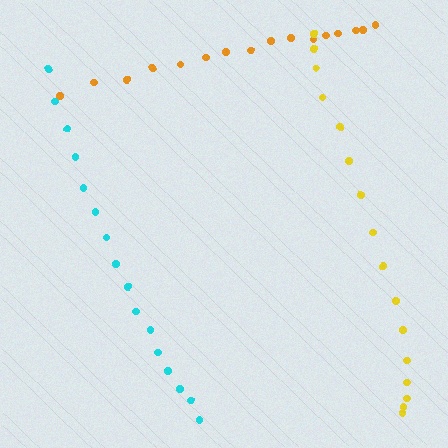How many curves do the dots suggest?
There are 3 distinct paths.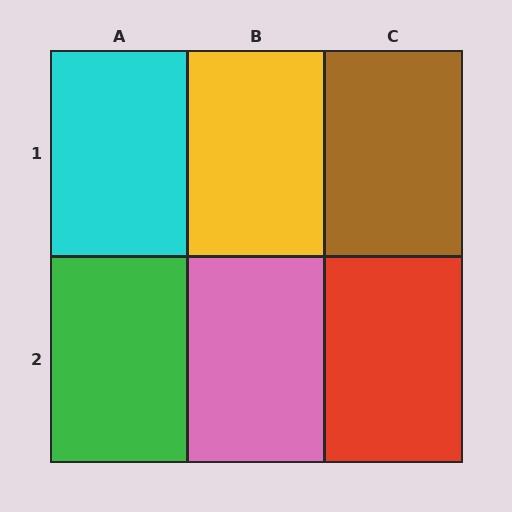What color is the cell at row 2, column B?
Pink.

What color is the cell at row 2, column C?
Red.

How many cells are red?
1 cell is red.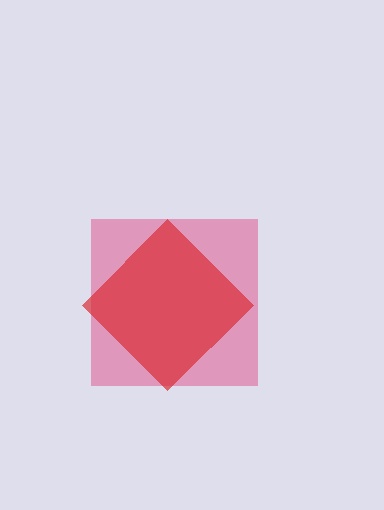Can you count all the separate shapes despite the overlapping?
Yes, there are 2 separate shapes.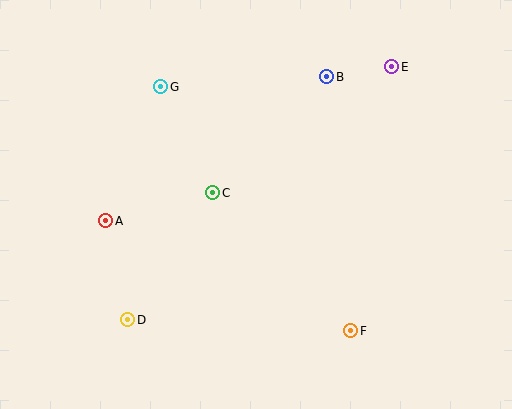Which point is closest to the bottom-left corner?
Point D is closest to the bottom-left corner.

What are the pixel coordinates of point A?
Point A is at (106, 221).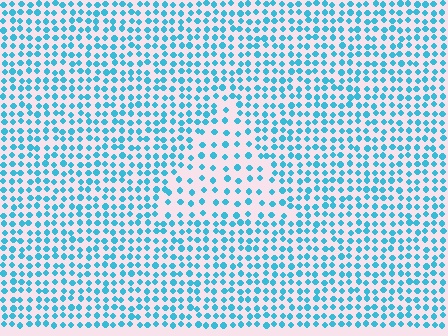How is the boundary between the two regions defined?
The boundary is defined by a change in element density (approximately 1.9x ratio). All elements are the same color, size, and shape.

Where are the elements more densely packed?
The elements are more densely packed outside the triangle boundary.